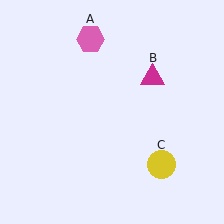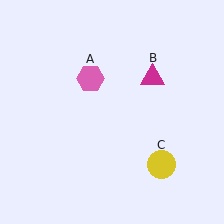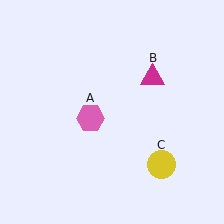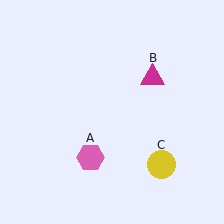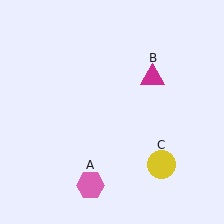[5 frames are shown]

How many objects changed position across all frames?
1 object changed position: pink hexagon (object A).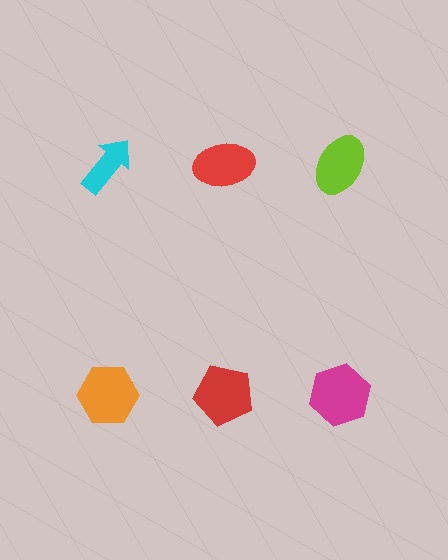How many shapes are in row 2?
3 shapes.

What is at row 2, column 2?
A red pentagon.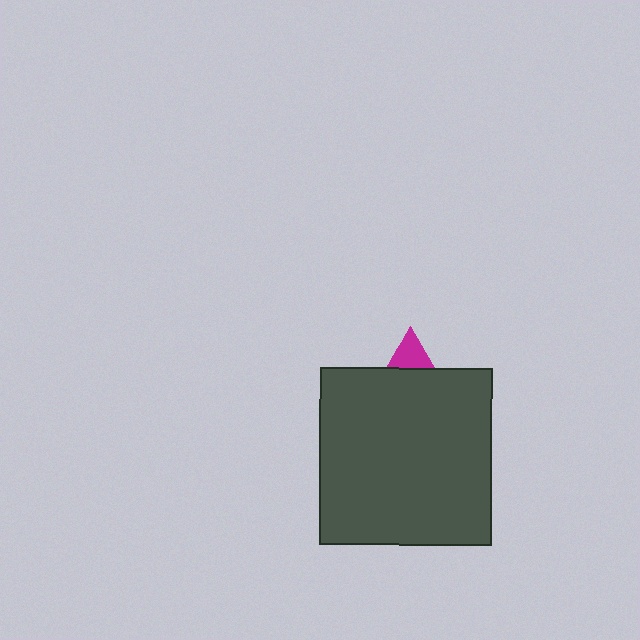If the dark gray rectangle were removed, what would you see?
You would see the complete magenta triangle.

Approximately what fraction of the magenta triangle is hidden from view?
Roughly 69% of the magenta triangle is hidden behind the dark gray rectangle.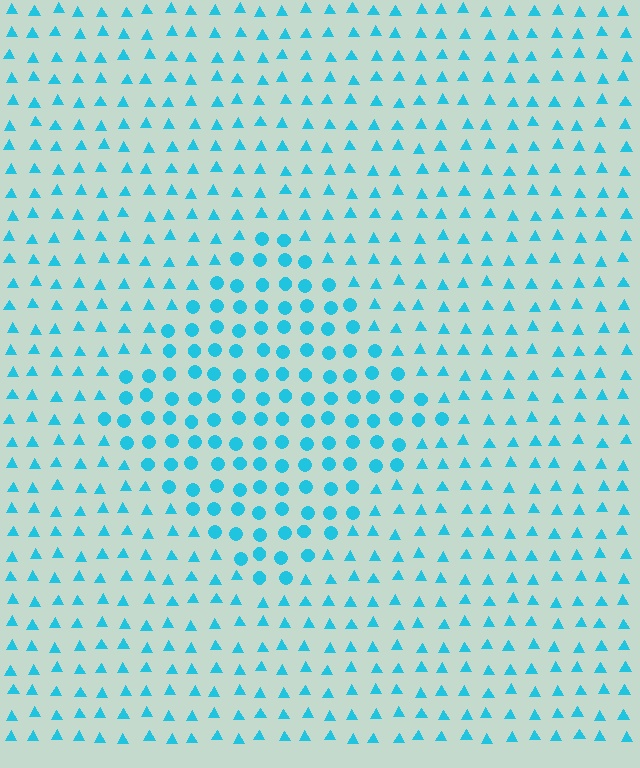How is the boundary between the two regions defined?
The boundary is defined by a change in element shape: circles inside vs. triangles outside. All elements share the same color and spacing.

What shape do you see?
I see a diamond.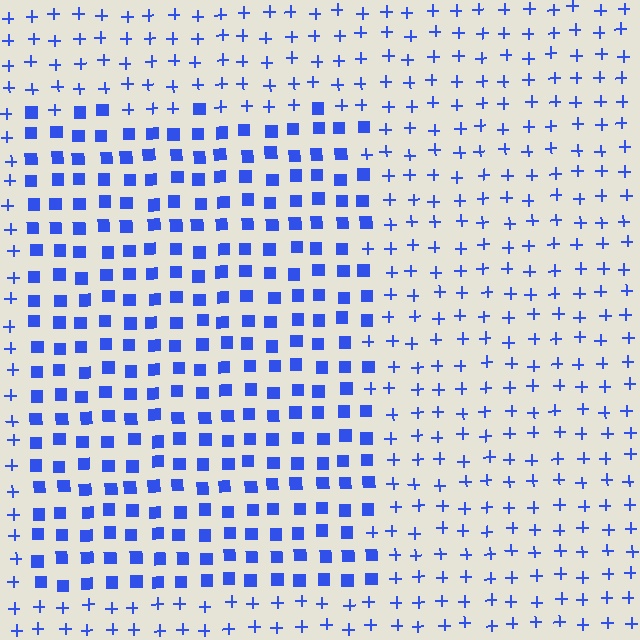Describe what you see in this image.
The image is filled with small blue elements arranged in a uniform grid. A rectangle-shaped region contains squares, while the surrounding area contains plus signs. The boundary is defined purely by the change in element shape.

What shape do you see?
I see a rectangle.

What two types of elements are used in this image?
The image uses squares inside the rectangle region and plus signs outside it.